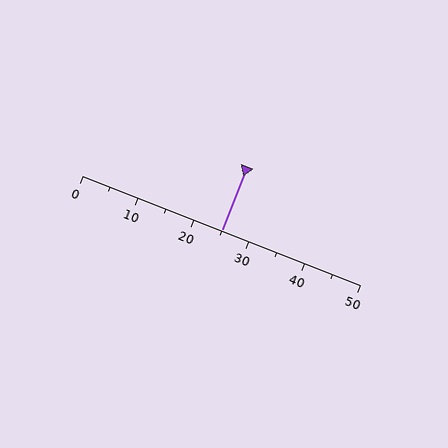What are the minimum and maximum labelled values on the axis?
The axis runs from 0 to 50.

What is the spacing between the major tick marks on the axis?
The major ticks are spaced 10 apart.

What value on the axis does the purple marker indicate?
The marker indicates approximately 25.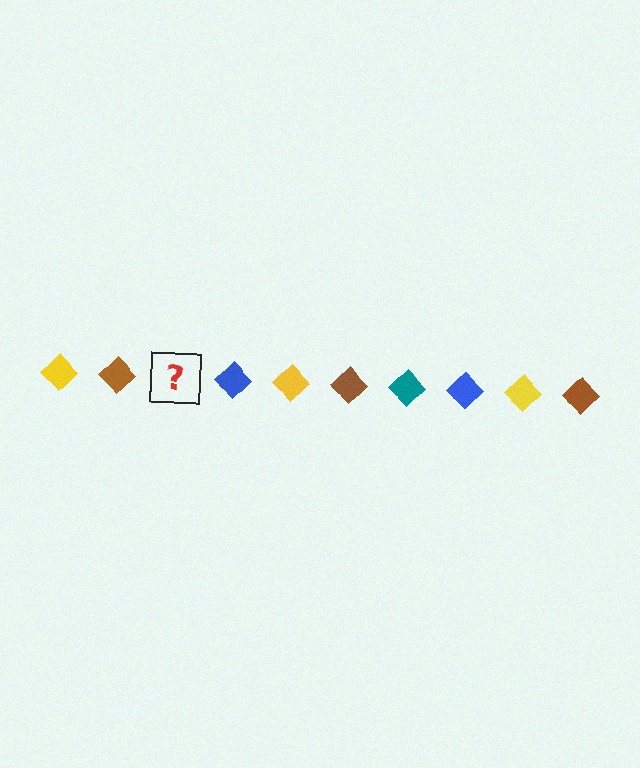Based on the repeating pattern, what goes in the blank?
The blank should be a teal diamond.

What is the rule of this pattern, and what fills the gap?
The rule is that the pattern cycles through yellow, brown, teal, blue diamonds. The gap should be filled with a teal diamond.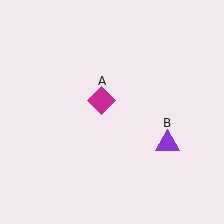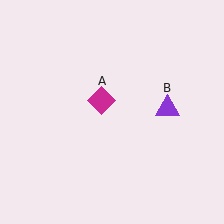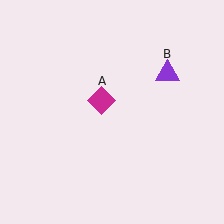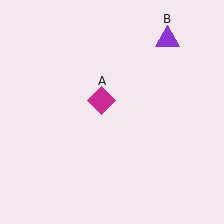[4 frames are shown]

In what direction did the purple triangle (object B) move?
The purple triangle (object B) moved up.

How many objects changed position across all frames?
1 object changed position: purple triangle (object B).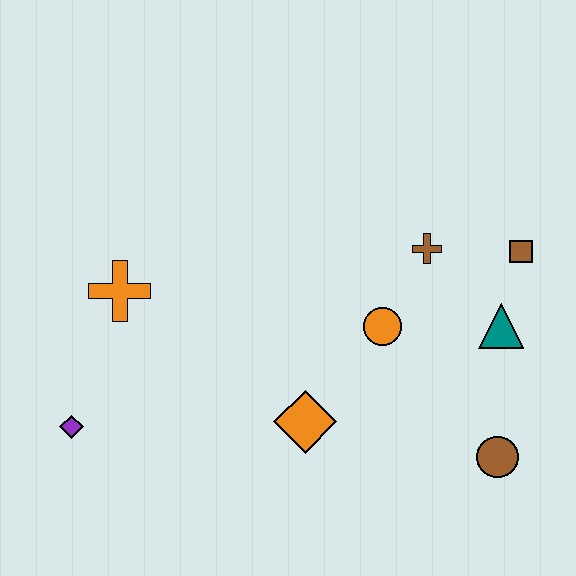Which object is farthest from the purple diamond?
The brown square is farthest from the purple diamond.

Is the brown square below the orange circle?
No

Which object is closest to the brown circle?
The teal triangle is closest to the brown circle.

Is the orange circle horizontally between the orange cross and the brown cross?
Yes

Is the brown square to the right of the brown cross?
Yes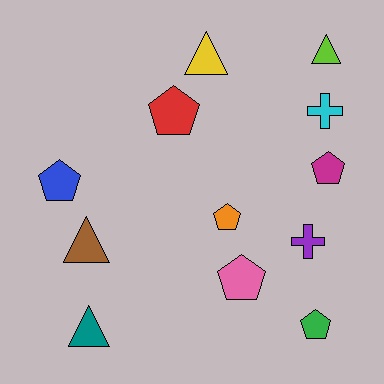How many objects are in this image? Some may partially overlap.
There are 12 objects.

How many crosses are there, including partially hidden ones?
There are 2 crosses.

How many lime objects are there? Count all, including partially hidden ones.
There is 1 lime object.